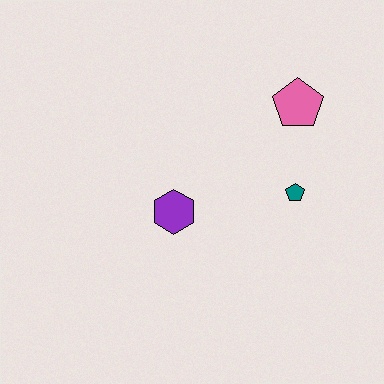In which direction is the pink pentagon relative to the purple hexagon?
The pink pentagon is to the right of the purple hexagon.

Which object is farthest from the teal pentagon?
The purple hexagon is farthest from the teal pentagon.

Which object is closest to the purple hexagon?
The teal pentagon is closest to the purple hexagon.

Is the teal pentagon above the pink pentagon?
No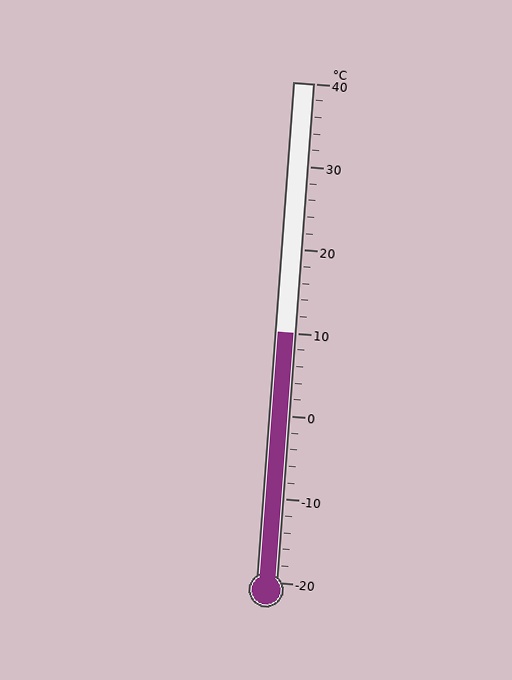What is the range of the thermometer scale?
The thermometer scale ranges from -20°C to 40°C.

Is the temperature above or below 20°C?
The temperature is below 20°C.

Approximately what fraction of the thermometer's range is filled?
The thermometer is filled to approximately 50% of its range.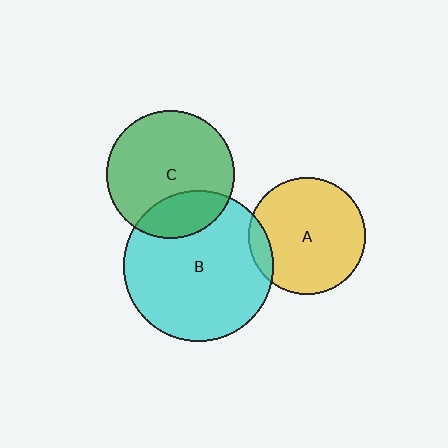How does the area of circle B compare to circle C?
Approximately 1.4 times.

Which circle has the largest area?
Circle B (cyan).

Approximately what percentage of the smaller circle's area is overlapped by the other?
Approximately 25%.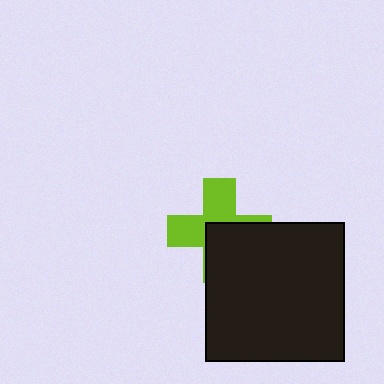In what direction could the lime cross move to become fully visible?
The lime cross could move toward the upper-left. That would shift it out from behind the black square entirely.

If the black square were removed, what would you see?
You would see the complete lime cross.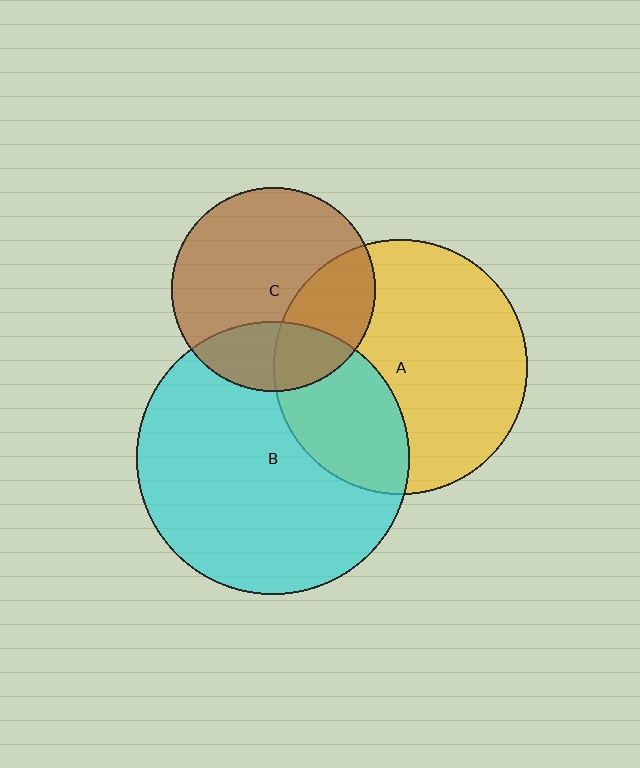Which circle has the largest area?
Circle B (cyan).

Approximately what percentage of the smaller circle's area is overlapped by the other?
Approximately 25%.